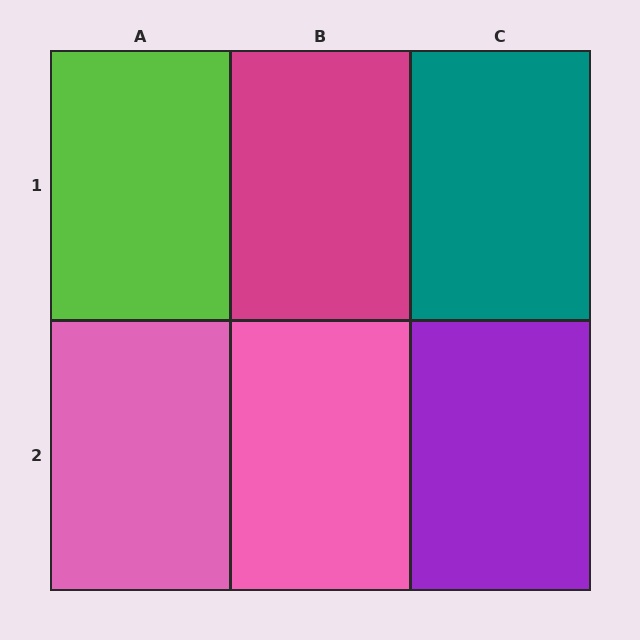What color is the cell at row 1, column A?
Lime.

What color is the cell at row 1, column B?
Magenta.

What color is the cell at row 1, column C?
Teal.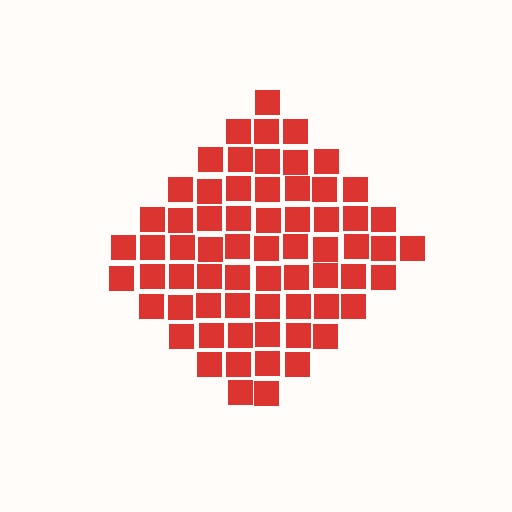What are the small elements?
The small elements are squares.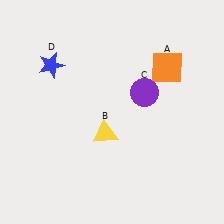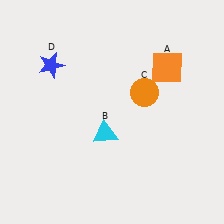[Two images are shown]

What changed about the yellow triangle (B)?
In Image 1, B is yellow. In Image 2, it changed to cyan.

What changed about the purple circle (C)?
In Image 1, C is purple. In Image 2, it changed to orange.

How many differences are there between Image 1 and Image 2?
There are 2 differences between the two images.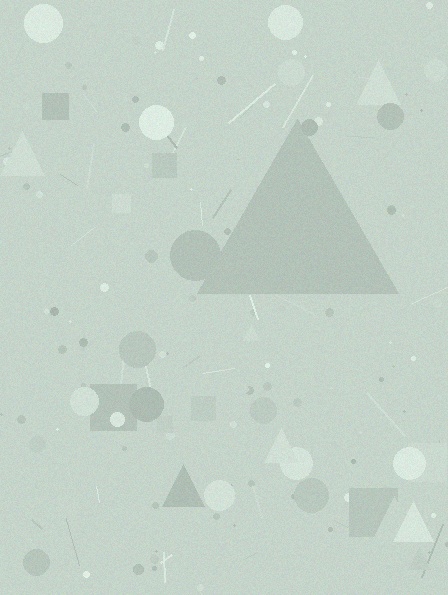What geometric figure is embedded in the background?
A triangle is embedded in the background.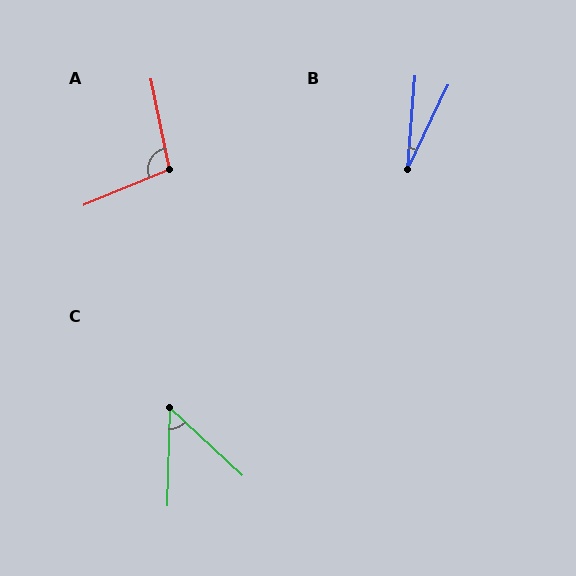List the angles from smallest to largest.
B (21°), C (49°), A (101°).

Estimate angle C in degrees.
Approximately 49 degrees.